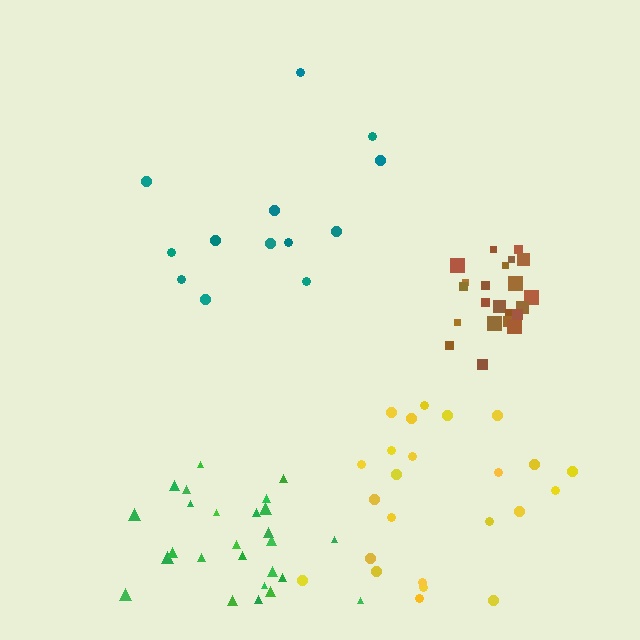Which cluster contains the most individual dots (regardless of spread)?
Green (26).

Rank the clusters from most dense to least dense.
brown, green, yellow, teal.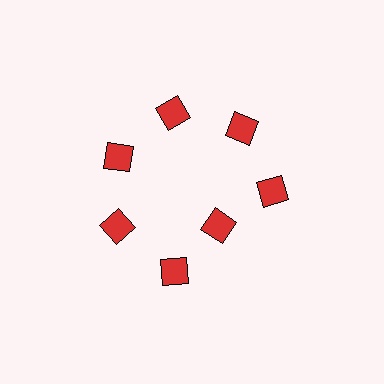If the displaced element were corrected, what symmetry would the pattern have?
It would have 7-fold rotational symmetry — the pattern would map onto itself every 51 degrees.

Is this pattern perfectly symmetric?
No. The 7 red diamonds are arranged in a ring, but one element near the 5 o'clock position is pulled inward toward the center, breaking the 7-fold rotational symmetry.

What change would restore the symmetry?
The symmetry would be restored by moving it outward, back onto the ring so that all 7 diamonds sit at equal angles and equal distance from the center.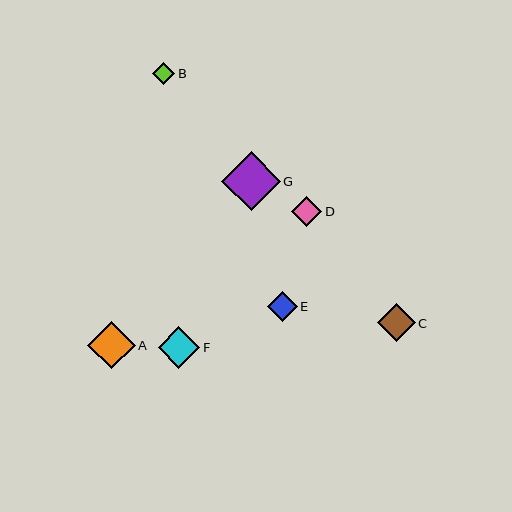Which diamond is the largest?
Diamond G is the largest with a size of approximately 59 pixels.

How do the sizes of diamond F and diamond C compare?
Diamond F and diamond C are approximately the same size.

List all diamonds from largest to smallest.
From largest to smallest: G, A, F, C, D, E, B.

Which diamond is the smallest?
Diamond B is the smallest with a size of approximately 22 pixels.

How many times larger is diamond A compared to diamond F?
Diamond A is approximately 1.1 times the size of diamond F.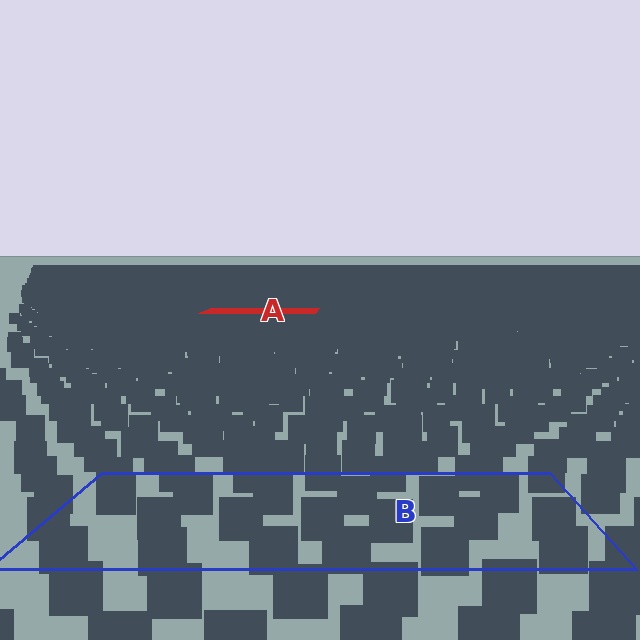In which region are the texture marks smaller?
The texture marks are smaller in region A, because it is farther away.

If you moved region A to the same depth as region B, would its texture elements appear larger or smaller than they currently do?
They would appear larger. At a closer depth, the same texture elements are projected at a bigger on-screen size.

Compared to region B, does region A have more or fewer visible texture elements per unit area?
Region A has more texture elements per unit area — they are packed more densely because it is farther away.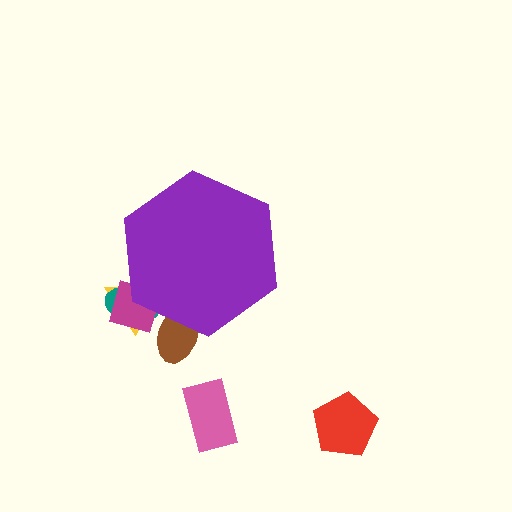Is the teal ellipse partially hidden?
Yes, the teal ellipse is partially hidden behind the purple hexagon.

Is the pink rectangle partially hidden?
No, the pink rectangle is fully visible.